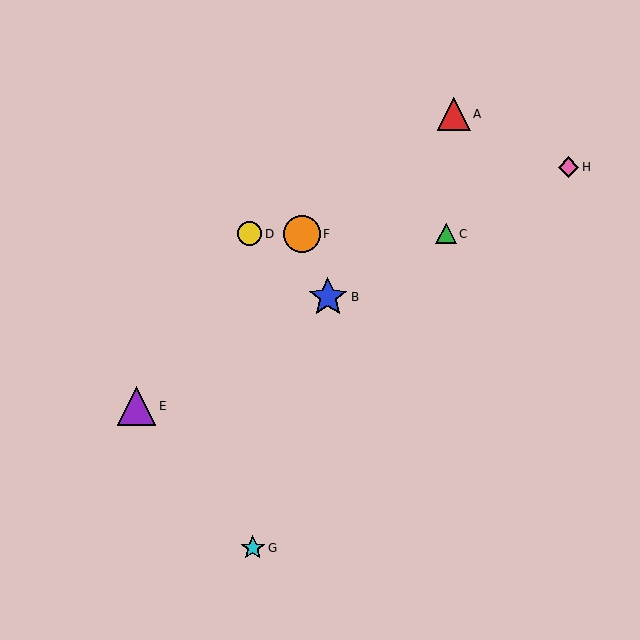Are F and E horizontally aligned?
No, F is at y≈234 and E is at y≈406.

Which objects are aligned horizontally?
Objects C, D, F are aligned horizontally.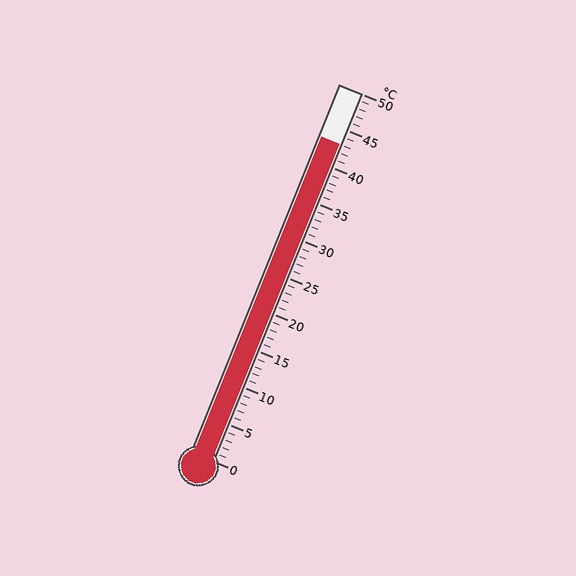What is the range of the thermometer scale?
The thermometer scale ranges from 0°C to 50°C.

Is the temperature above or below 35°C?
The temperature is above 35°C.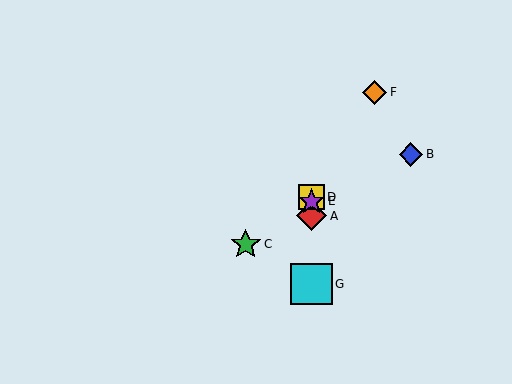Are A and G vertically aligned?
Yes, both are at x≈311.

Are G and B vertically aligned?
No, G is at x≈311 and B is at x≈411.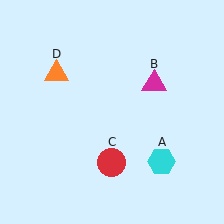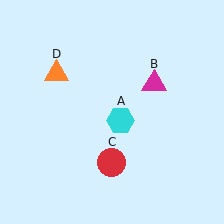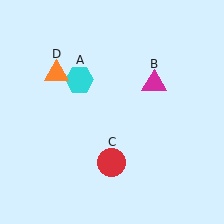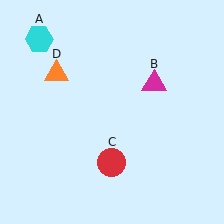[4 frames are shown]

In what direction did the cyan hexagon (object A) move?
The cyan hexagon (object A) moved up and to the left.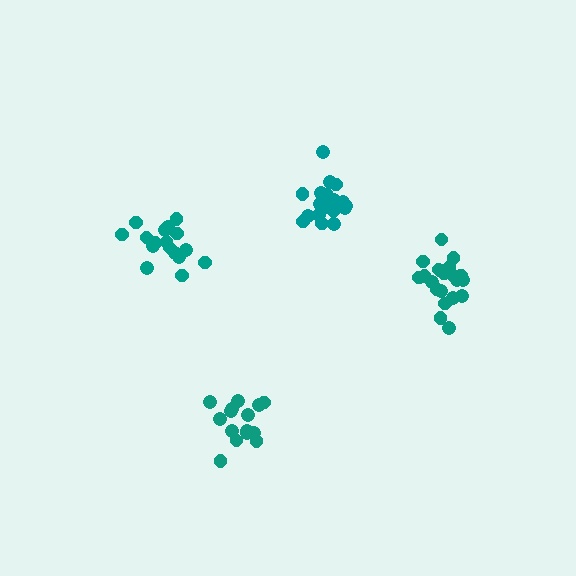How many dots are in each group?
Group 1: 17 dots, Group 2: 20 dots, Group 3: 15 dots, Group 4: 21 dots (73 total).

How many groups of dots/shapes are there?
There are 4 groups.